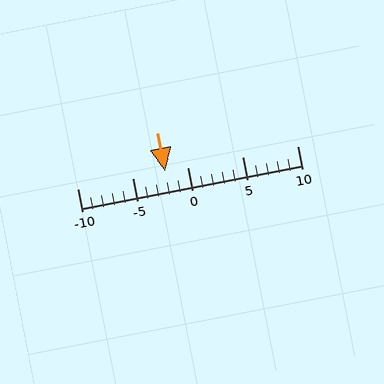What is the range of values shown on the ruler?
The ruler shows values from -10 to 10.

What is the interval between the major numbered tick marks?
The major tick marks are spaced 5 units apart.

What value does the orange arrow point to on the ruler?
The orange arrow points to approximately -2.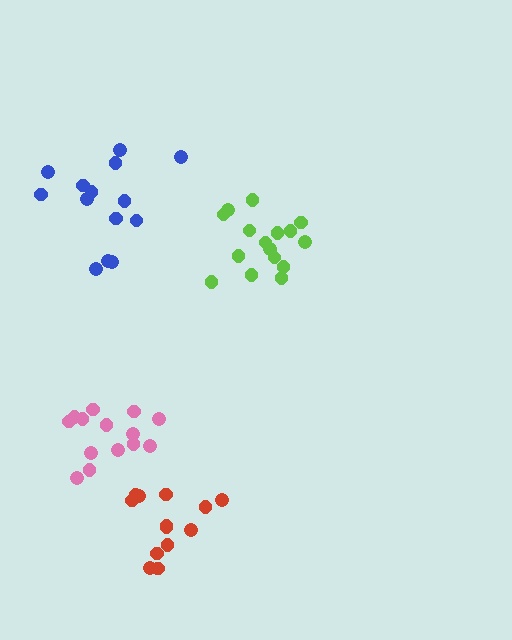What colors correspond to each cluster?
The clusters are colored: red, pink, lime, blue.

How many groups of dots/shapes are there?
There are 4 groups.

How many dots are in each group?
Group 1: 13 dots, Group 2: 14 dots, Group 3: 16 dots, Group 4: 14 dots (57 total).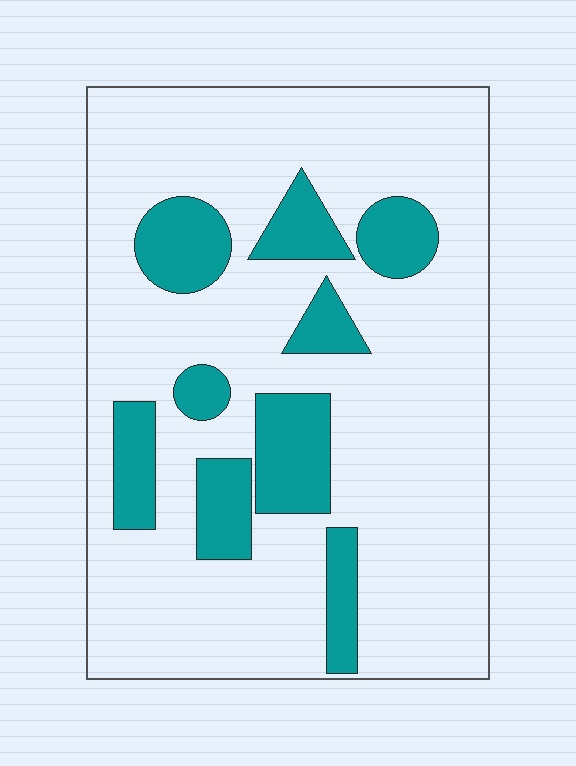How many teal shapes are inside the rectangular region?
9.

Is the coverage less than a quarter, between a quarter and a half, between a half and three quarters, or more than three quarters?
Less than a quarter.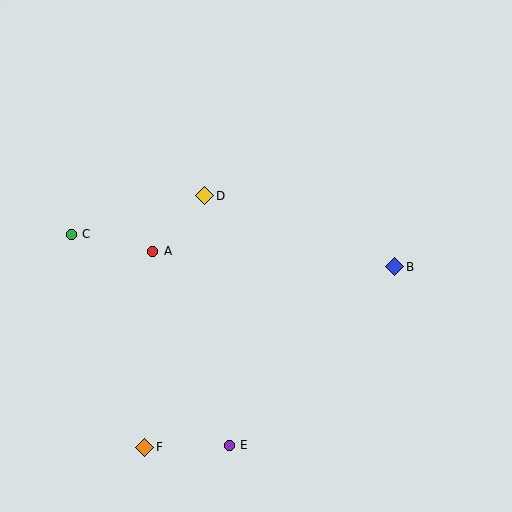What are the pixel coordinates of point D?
Point D is at (205, 196).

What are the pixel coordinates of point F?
Point F is at (145, 447).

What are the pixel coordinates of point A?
Point A is at (153, 251).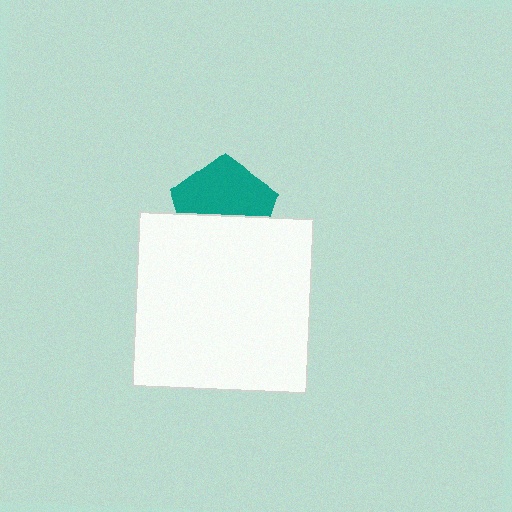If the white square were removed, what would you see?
You would see the complete teal pentagon.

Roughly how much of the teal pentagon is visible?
About half of it is visible (roughly 56%).